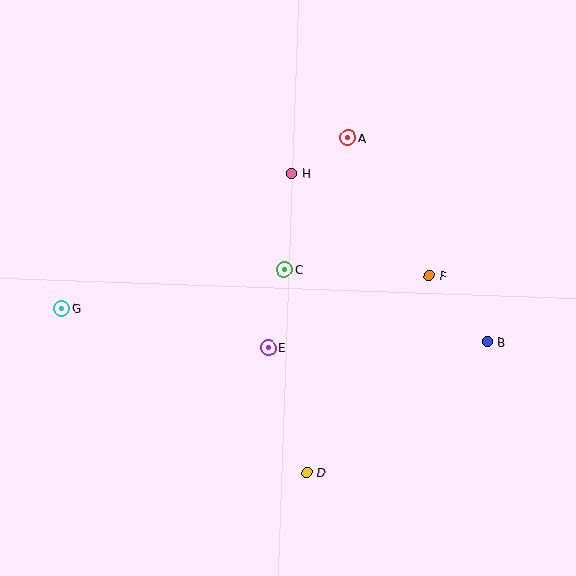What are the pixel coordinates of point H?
Point H is at (292, 173).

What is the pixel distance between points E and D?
The distance between E and D is 131 pixels.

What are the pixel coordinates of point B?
Point B is at (488, 342).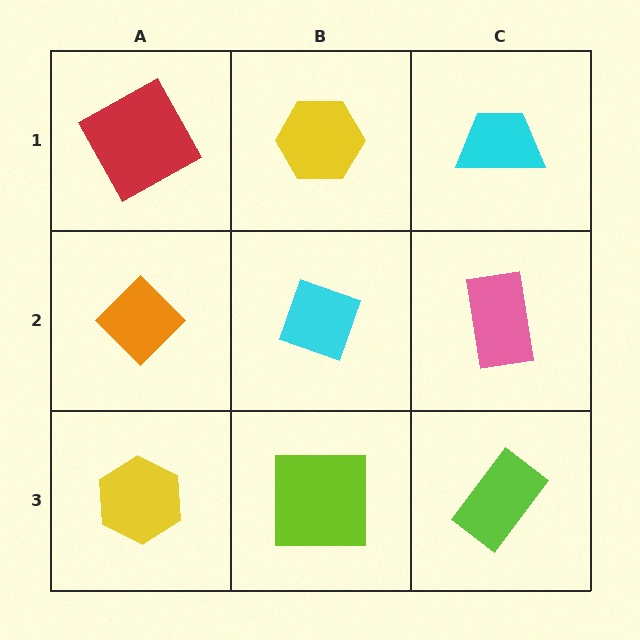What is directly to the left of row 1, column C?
A yellow hexagon.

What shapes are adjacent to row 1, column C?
A pink rectangle (row 2, column C), a yellow hexagon (row 1, column B).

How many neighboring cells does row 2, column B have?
4.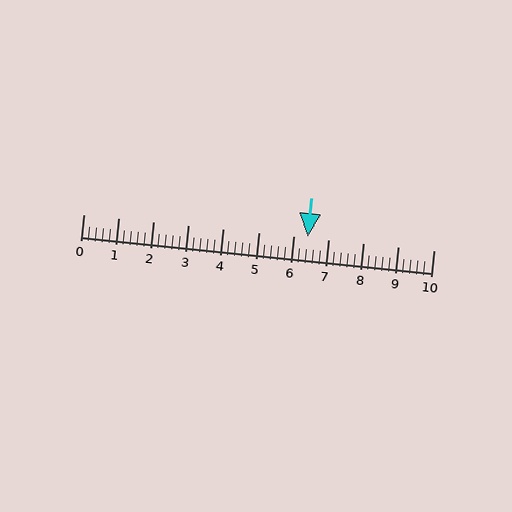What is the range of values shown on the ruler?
The ruler shows values from 0 to 10.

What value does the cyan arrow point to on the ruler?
The cyan arrow points to approximately 6.4.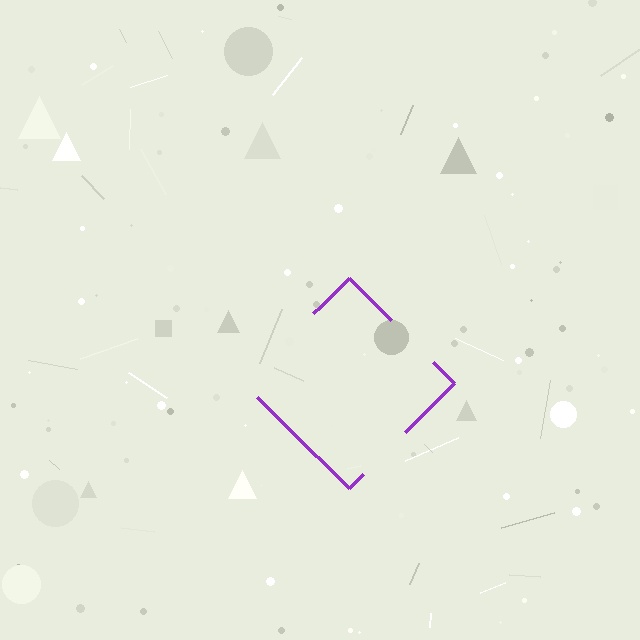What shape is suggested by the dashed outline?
The dashed outline suggests a diamond.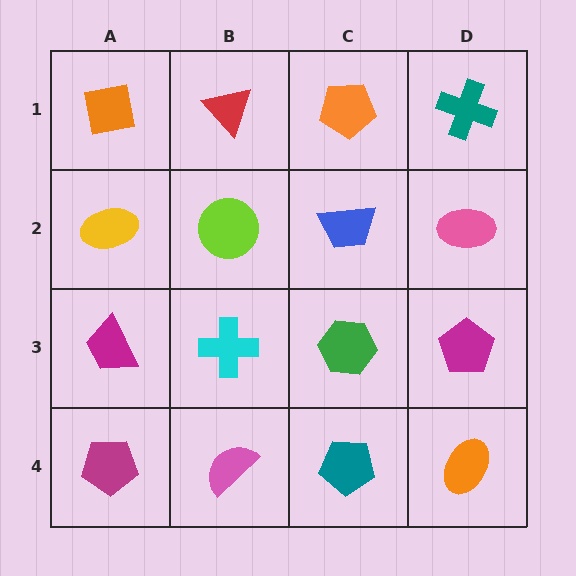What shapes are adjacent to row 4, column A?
A magenta trapezoid (row 3, column A), a pink semicircle (row 4, column B).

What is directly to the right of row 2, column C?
A pink ellipse.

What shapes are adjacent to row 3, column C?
A blue trapezoid (row 2, column C), a teal pentagon (row 4, column C), a cyan cross (row 3, column B), a magenta pentagon (row 3, column D).